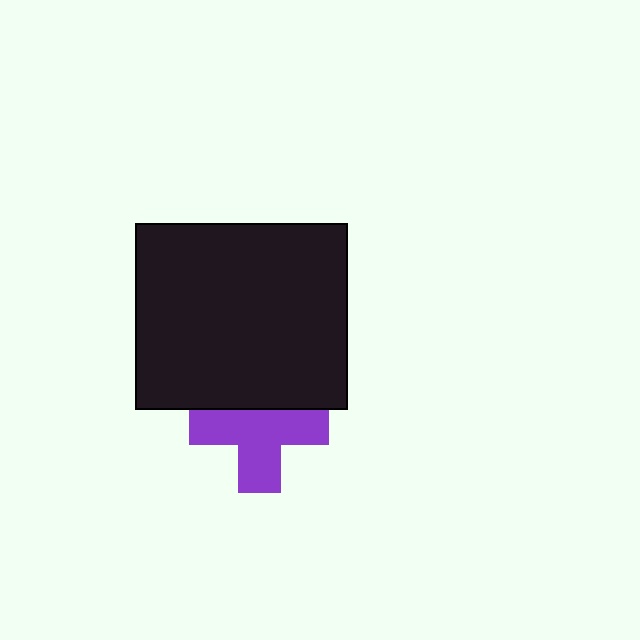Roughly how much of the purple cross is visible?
Most of it is visible (roughly 69%).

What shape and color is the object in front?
The object in front is a black rectangle.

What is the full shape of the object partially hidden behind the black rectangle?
The partially hidden object is a purple cross.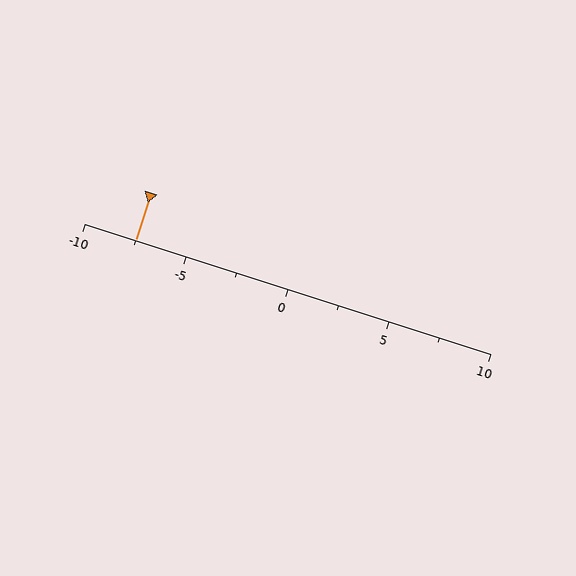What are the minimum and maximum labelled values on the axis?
The axis runs from -10 to 10.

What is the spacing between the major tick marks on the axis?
The major ticks are spaced 5 apart.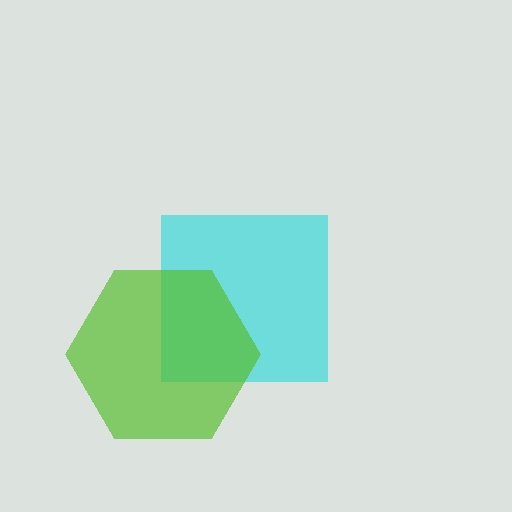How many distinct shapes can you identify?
There are 2 distinct shapes: a cyan square, a lime hexagon.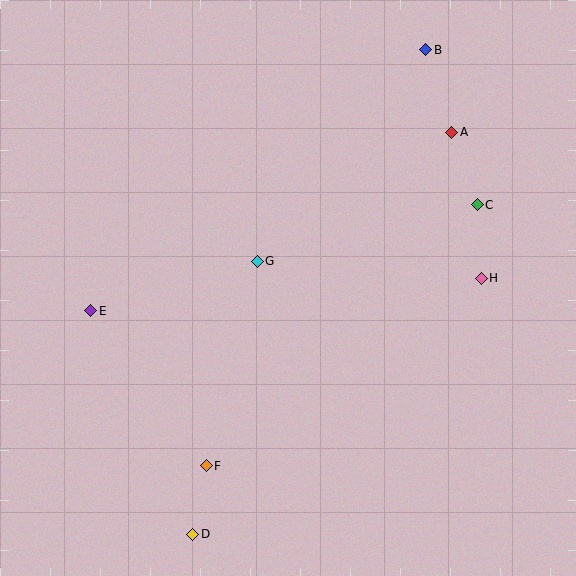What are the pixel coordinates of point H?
Point H is at (481, 278).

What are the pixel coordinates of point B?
Point B is at (426, 50).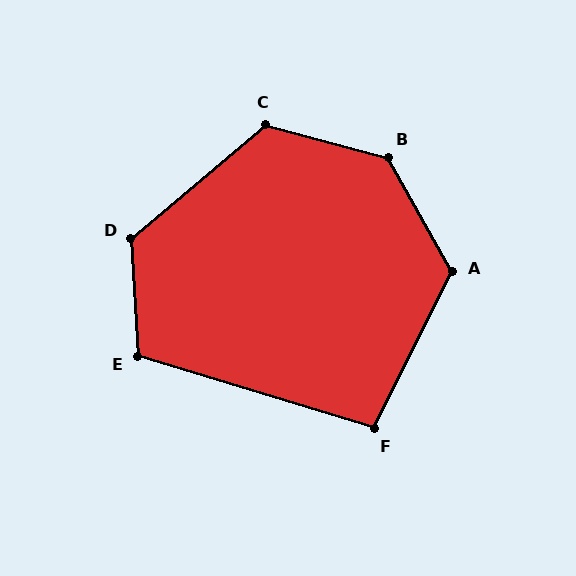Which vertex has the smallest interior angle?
F, at approximately 99 degrees.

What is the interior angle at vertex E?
Approximately 110 degrees (obtuse).